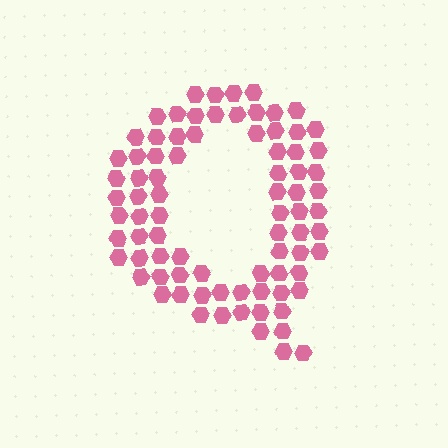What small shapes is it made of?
It is made of small hexagons.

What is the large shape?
The large shape is the letter Q.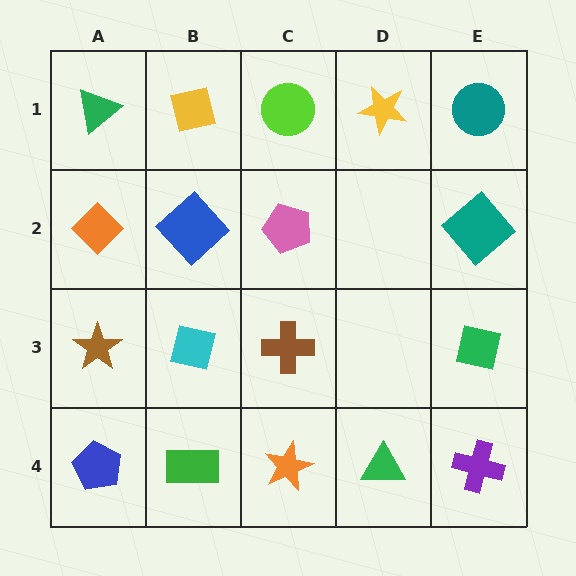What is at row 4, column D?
A green triangle.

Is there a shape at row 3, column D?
No, that cell is empty.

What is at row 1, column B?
A yellow square.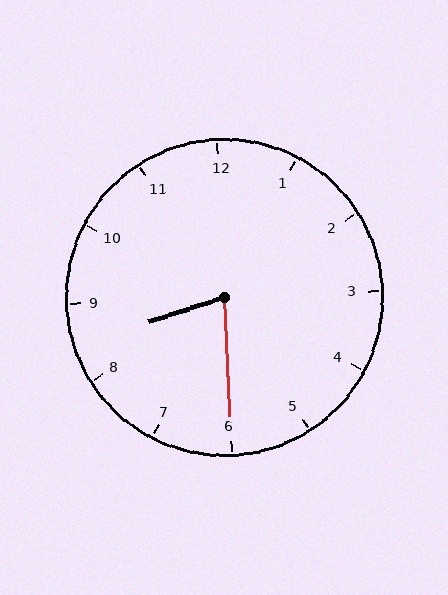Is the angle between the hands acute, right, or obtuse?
It is acute.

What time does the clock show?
8:30.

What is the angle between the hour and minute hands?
Approximately 75 degrees.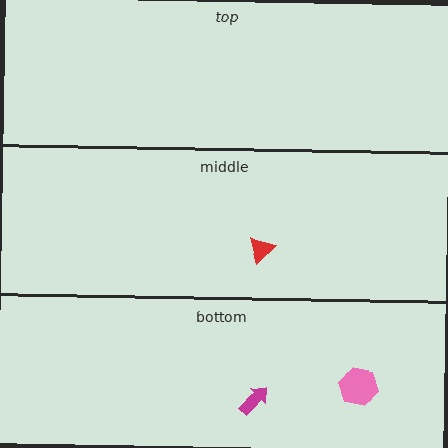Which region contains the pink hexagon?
The bottom region.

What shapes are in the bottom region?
The pink hexagon, the magenta arrow.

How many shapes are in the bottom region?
2.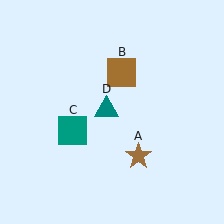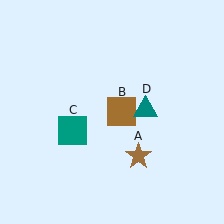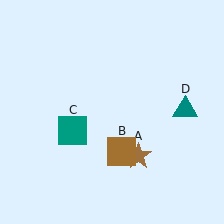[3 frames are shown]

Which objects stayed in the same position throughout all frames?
Brown star (object A) and teal square (object C) remained stationary.